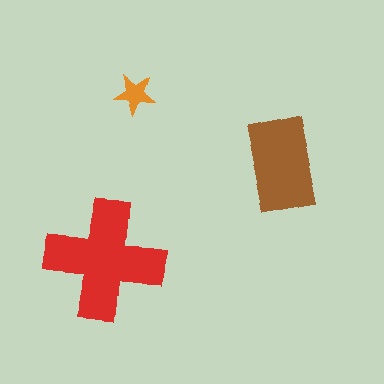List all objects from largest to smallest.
The red cross, the brown rectangle, the orange star.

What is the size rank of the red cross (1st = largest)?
1st.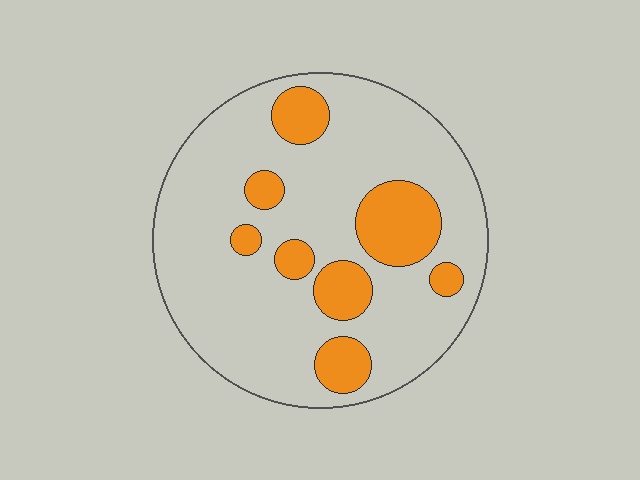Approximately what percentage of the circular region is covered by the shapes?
Approximately 20%.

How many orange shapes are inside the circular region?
8.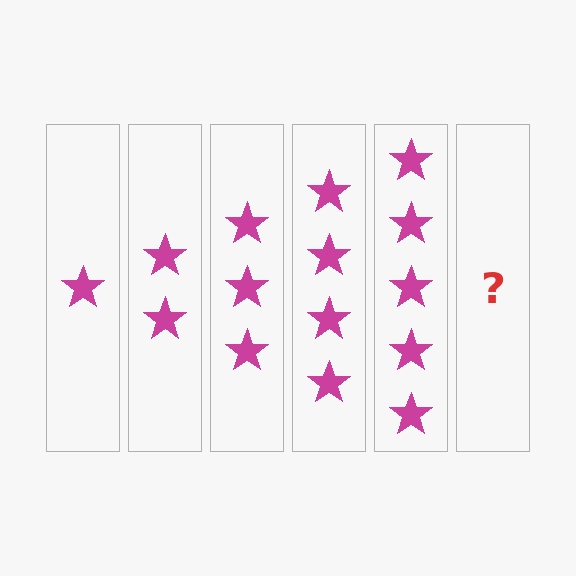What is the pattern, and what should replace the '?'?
The pattern is that each step adds one more star. The '?' should be 6 stars.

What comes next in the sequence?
The next element should be 6 stars.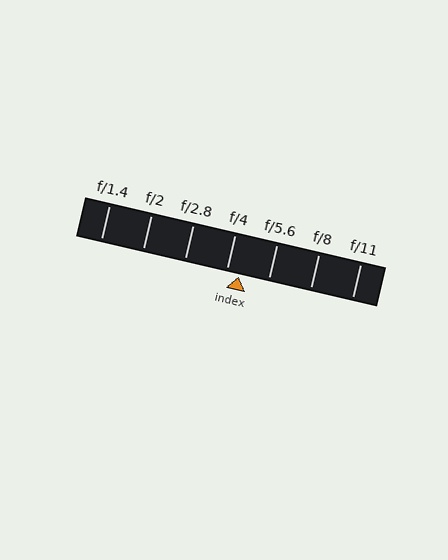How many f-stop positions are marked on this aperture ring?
There are 7 f-stop positions marked.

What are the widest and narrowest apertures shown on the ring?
The widest aperture shown is f/1.4 and the narrowest is f/11.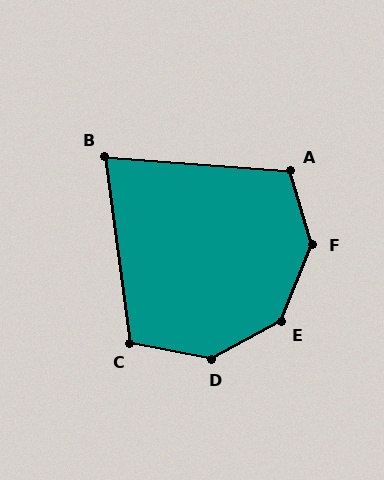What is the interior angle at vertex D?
Approximately 141 degrees (obtuse).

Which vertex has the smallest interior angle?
B, at approximately 78 degrees.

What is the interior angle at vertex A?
Approximately 111 degrees (obtuse).